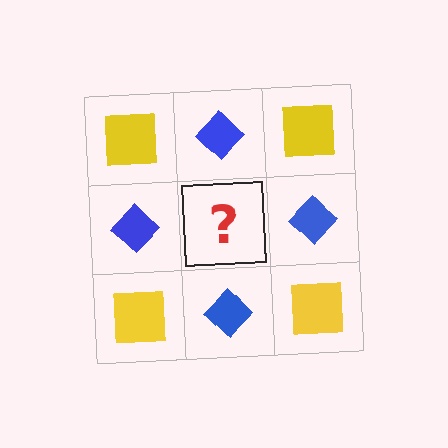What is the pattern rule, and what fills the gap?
The rule is that it alternates yellow square and blue diamond in a checkerboard pattern. The gap should be filled with a yellow square.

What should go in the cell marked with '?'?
The missing cell should contain a yellow square.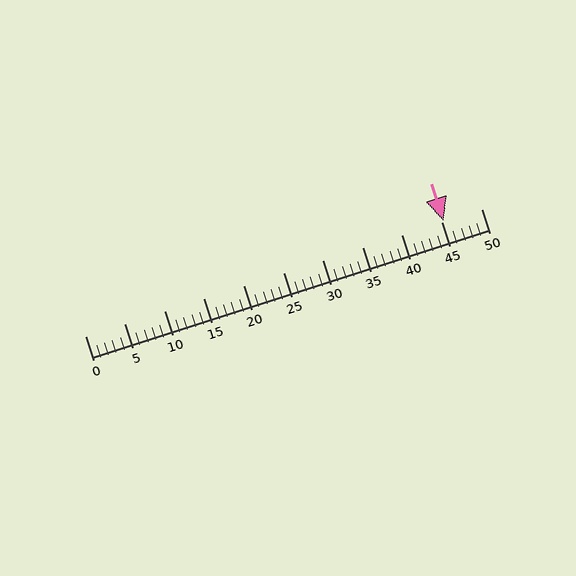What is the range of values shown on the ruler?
The ruler shows values from 0 to 50.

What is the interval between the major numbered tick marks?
The major tick marks are spaced 5 units apart.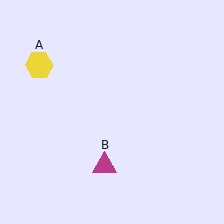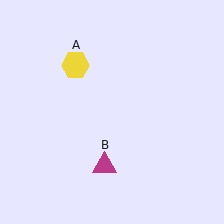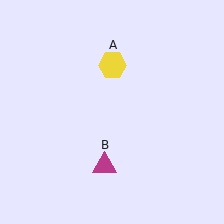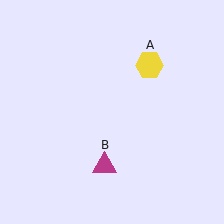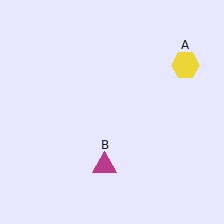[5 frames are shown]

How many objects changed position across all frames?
1 object changed position: yellow hexagon (object A).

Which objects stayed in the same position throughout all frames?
Magenta triangle (object B) remained stationary.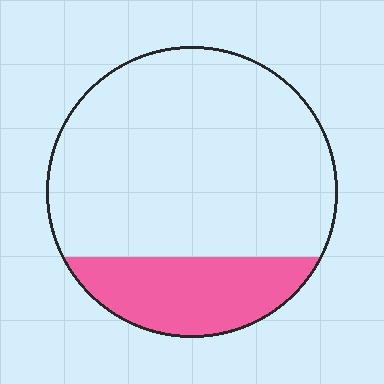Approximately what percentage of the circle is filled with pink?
Approximately 25%.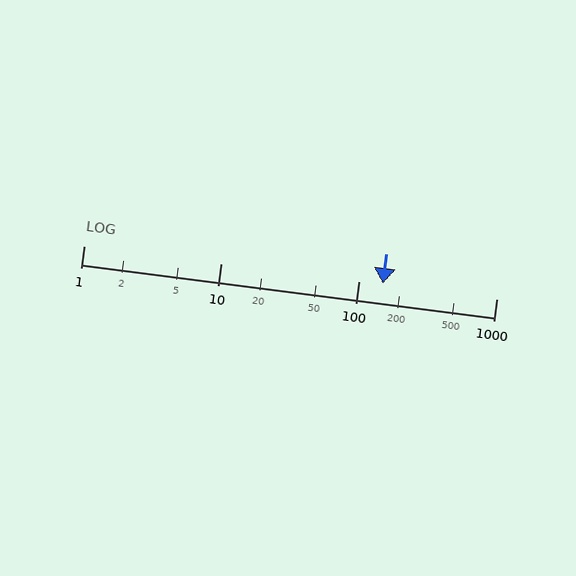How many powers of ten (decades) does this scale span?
The scale spans 3 decades, from 1 to 1000.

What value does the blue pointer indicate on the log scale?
The pointer indicates approximately 150.